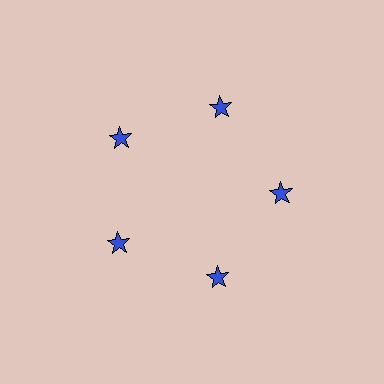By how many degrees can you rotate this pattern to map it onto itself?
The pattern maps onto itself every 72 degrees of rotation.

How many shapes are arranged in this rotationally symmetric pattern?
There are 5 shapes, arranged in 5 groups of 1.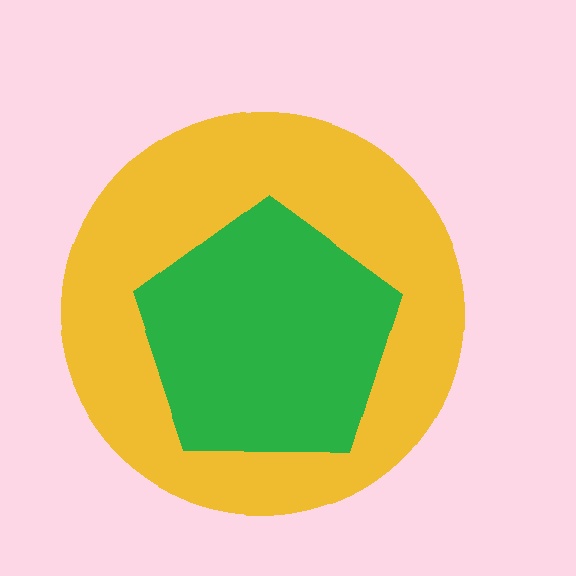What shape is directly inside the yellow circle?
The green pentagon.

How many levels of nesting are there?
2.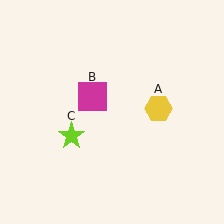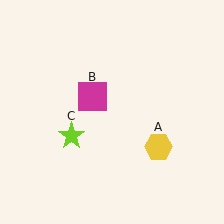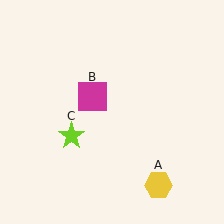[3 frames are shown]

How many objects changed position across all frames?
1 object changed position: yellow hexagon (object A).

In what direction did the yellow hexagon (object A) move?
The yellow hexagon (object A) moved down.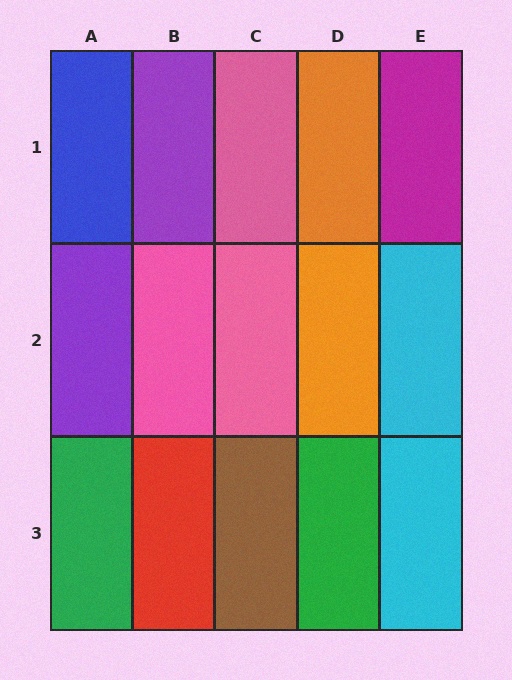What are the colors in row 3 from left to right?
Green, red, brown, green, cyan.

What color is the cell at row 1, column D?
Orange.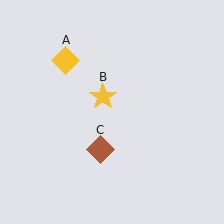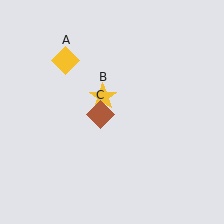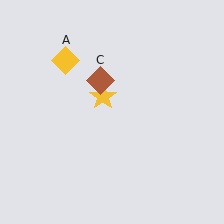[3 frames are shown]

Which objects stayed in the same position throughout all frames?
Yellow diamond (object A) and yellow star (object B) remained stationary.